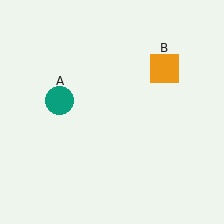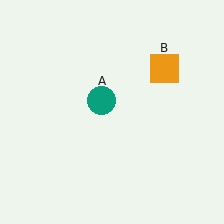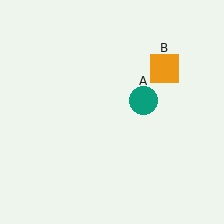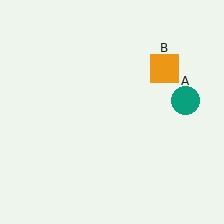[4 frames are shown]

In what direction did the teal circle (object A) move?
The teal circle (object A) moved right.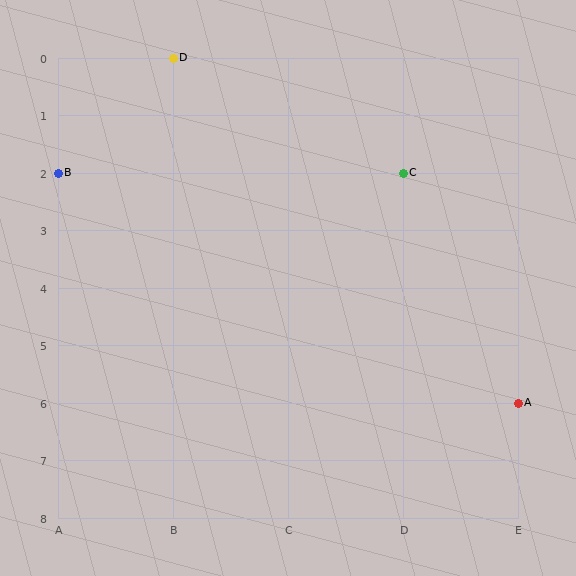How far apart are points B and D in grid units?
Points B and D are 1 column and 2 rows apart (about 2.2 grid units diagonally).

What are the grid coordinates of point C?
Point C is at grid coordinates (D, 2).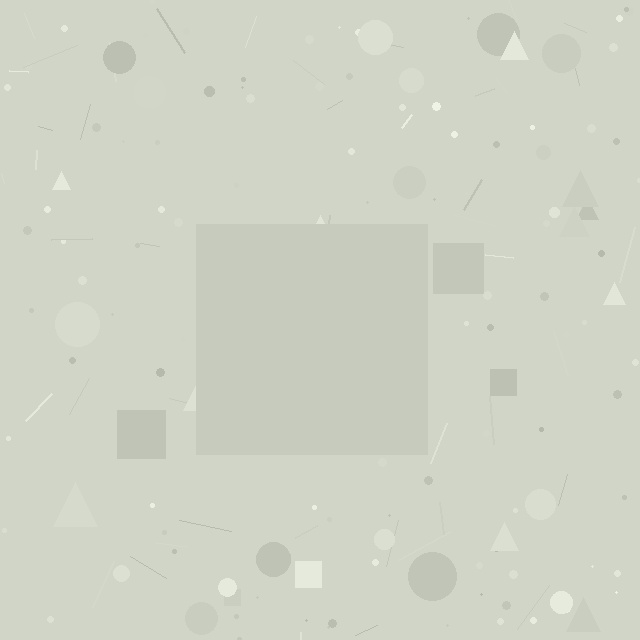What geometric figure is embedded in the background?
A square is embedded in the background.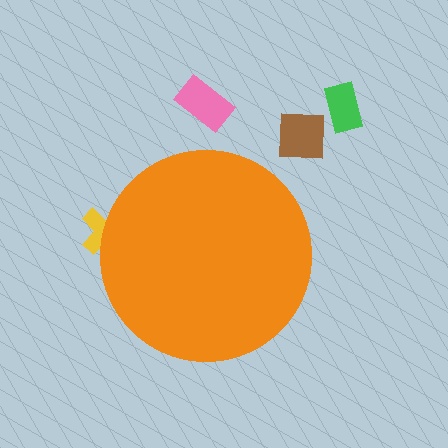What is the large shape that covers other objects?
An orange circle.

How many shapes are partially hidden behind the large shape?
1 shape is partially hidden.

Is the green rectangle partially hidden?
No, the green rectangle is fully visible.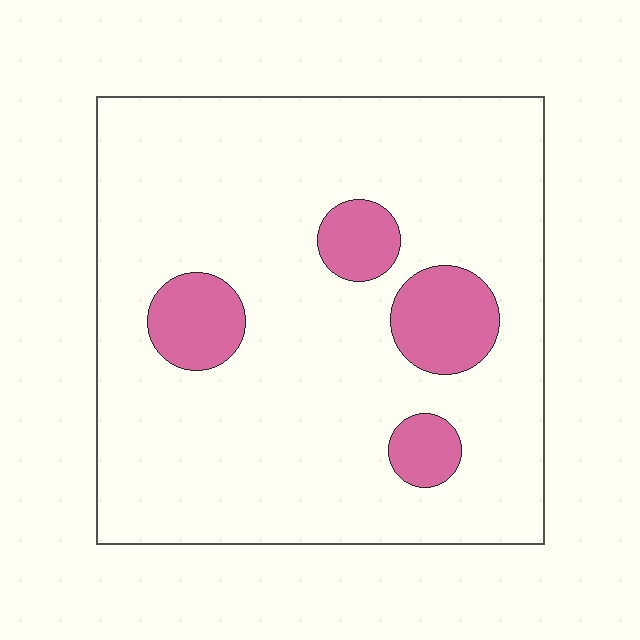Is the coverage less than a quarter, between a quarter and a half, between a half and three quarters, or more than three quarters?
Less than a quarter.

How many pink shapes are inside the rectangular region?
4.